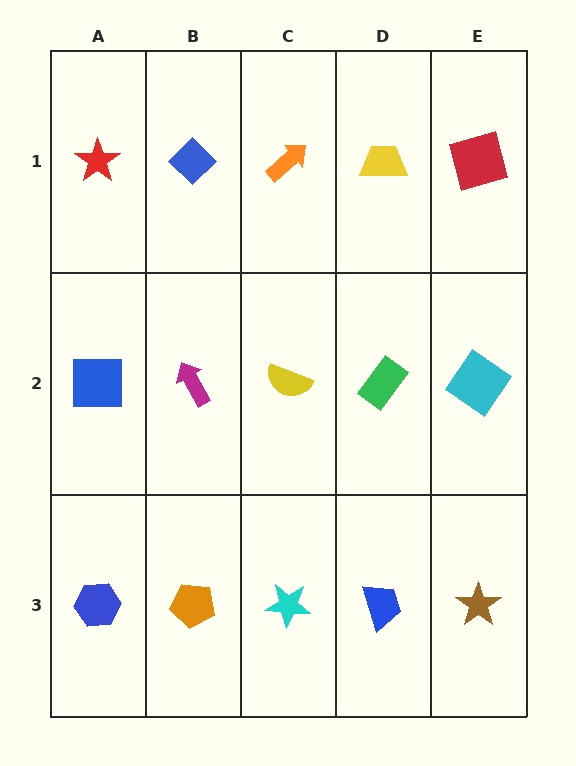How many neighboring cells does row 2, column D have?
4.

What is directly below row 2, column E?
A brown star.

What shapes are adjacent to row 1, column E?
A cyan diamond (row 2, column E), a yellow trapezoid (row 1, column D).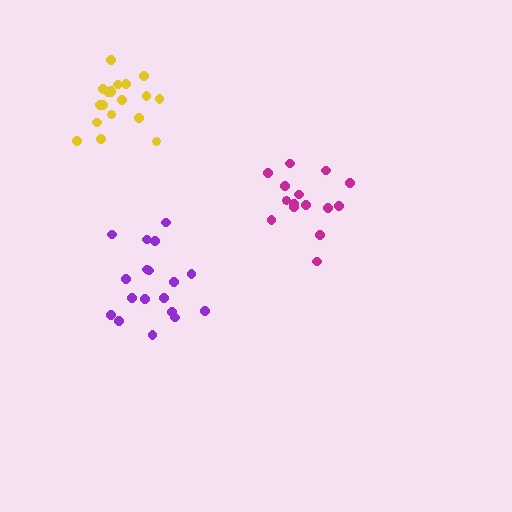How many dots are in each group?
Group 1: 18 dots, Group 2: 15 dots, Group 3: 19 dots (52 total).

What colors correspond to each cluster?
The clusters are colored: purple, magenta, yellow.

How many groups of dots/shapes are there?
There are 3 groups.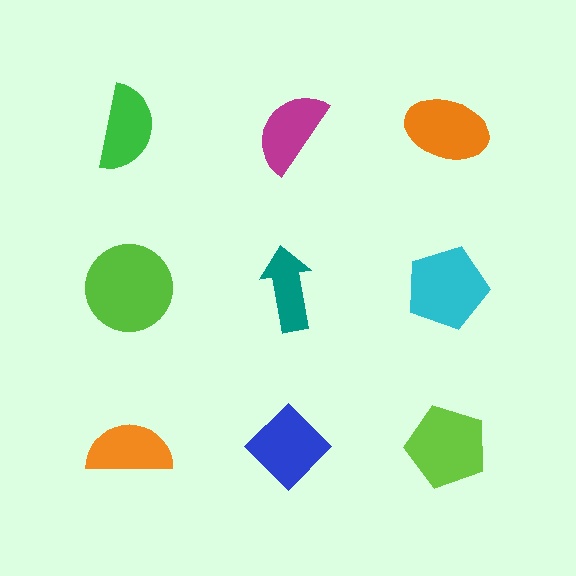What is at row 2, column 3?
A cyan pentagon.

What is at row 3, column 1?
An orange semicircle.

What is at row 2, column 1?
A lime circle.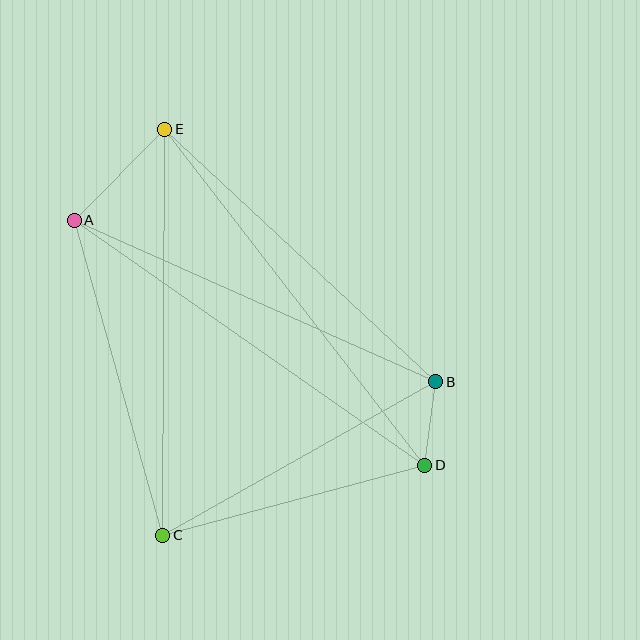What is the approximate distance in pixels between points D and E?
The distance between D and E is approximately 425 pixels.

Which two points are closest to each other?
Points B and D are closest to each other.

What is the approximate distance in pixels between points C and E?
The distance between C and E is approximately 406 pixels.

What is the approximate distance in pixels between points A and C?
The distance between A and C is approximately 327 pixels.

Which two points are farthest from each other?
Points A and D are farthest from each other.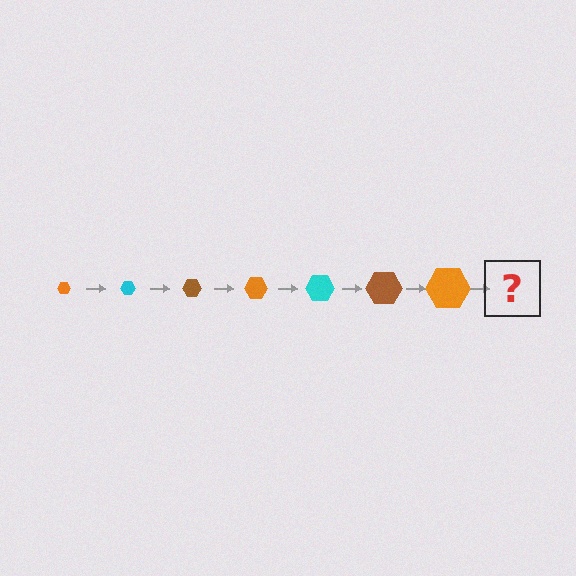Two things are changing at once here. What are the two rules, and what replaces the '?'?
The two rules are that the hexagon grows larger each step and the color cycles through orange, cyan, and brown. The '?' should be a cyan hexagon, larger than the previous one.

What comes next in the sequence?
The next element should be a cyan hexagon, larger than the previous one.